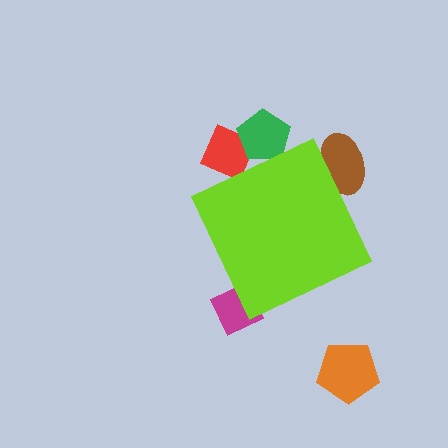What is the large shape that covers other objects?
A lime diamond.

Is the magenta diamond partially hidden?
Yes, the magenta diamond is partially hidden behind the lime diamond.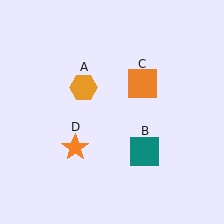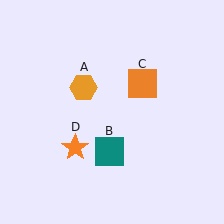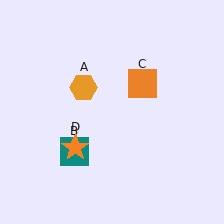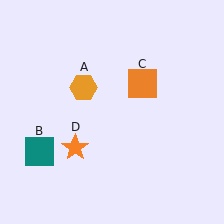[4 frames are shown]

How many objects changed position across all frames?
1 object changed position: teal square (object B).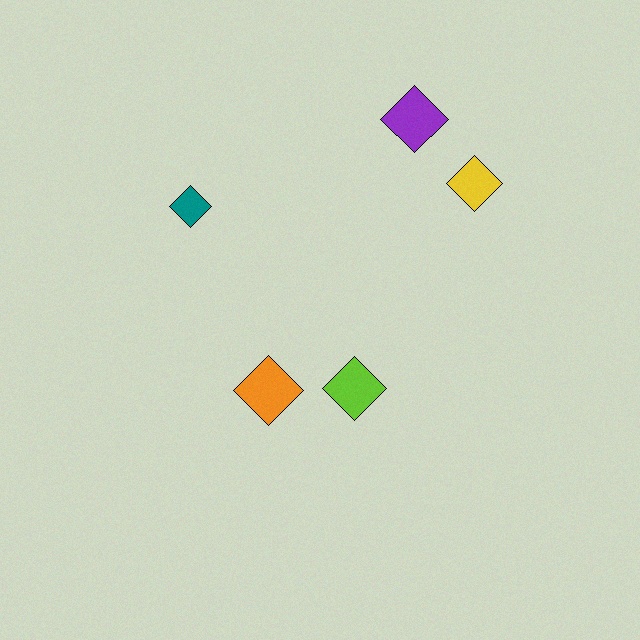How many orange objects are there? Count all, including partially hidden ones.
There is 1 orange object.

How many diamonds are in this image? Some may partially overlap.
There are 5 diamonds.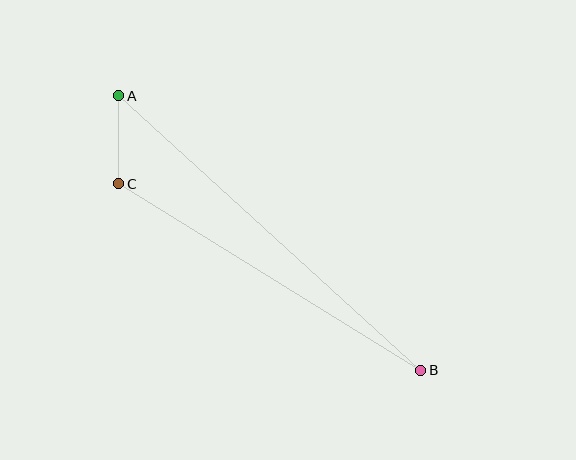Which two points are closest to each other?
Points A and C are closest to each other.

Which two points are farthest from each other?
Points A and B are farthest from each other.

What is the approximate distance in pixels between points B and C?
The distance between B and C is approximately 355 pixels.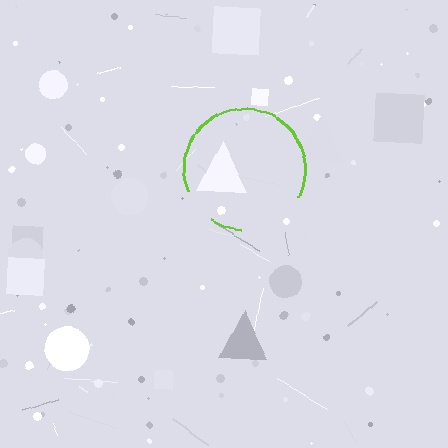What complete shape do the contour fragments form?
The contour fragments form a circle.